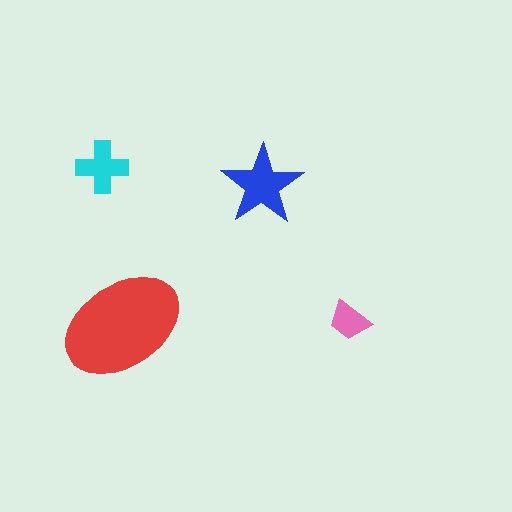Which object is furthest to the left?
The cyan cross is leftmost.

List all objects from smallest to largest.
The pink trapezoid, the cyan cross, the blue star, the red ellipse.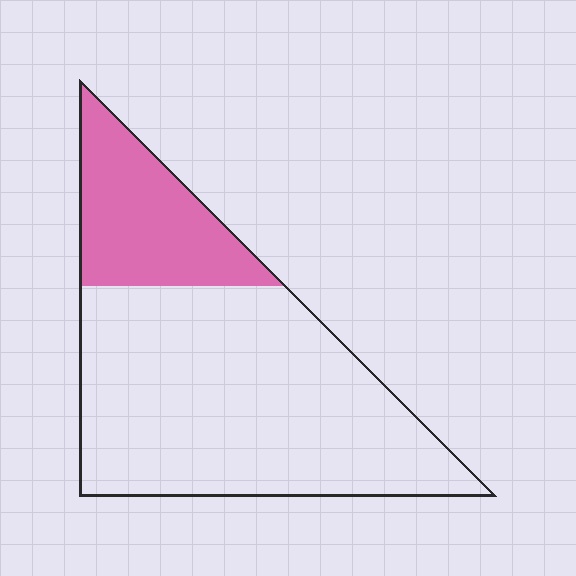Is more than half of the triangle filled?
No.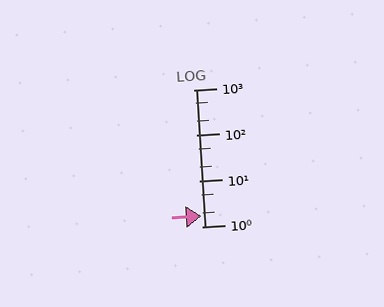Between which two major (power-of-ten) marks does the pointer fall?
The pointer is between 1 and 10.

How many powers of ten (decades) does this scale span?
The scale spans 3 decades, from 1 to 1000.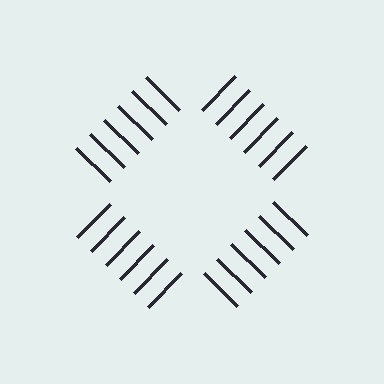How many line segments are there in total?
24 — 6 along each of the 4 edges.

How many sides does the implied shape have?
4 sides — the line-ends trace a square.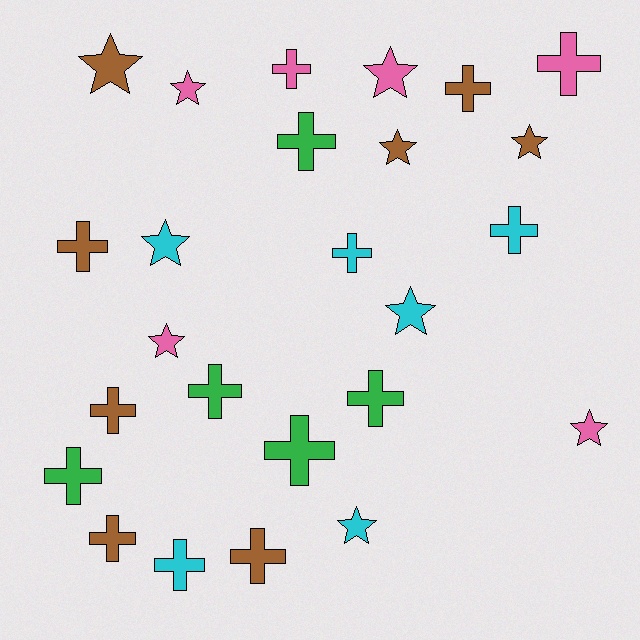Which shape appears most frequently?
Cross, with 15 objects.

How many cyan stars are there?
There are 3 cyan stars.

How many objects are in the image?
There are 25 objects.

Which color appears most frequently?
Brown, with 8 objects.